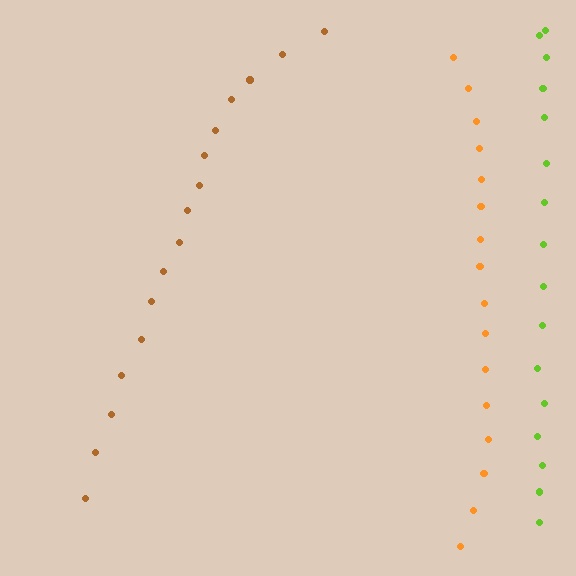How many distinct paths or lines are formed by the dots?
There are 3 distinct paths.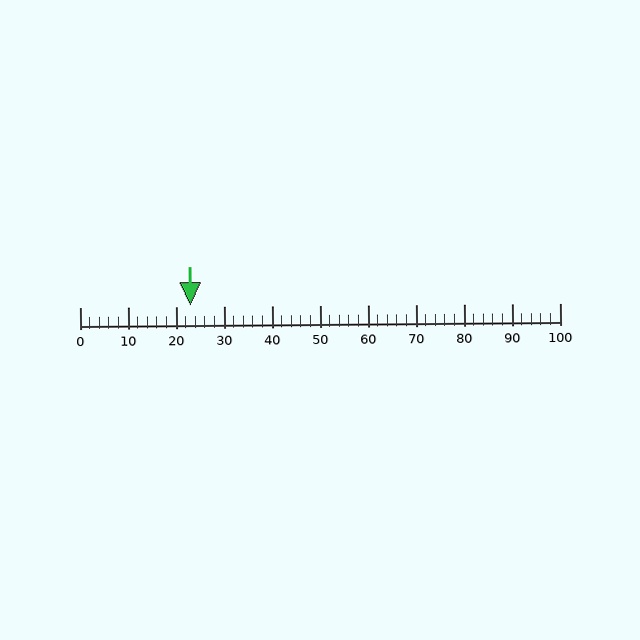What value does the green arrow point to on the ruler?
The green arrow points to approximately 23.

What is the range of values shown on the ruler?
The ruler shows values from 0 to 100.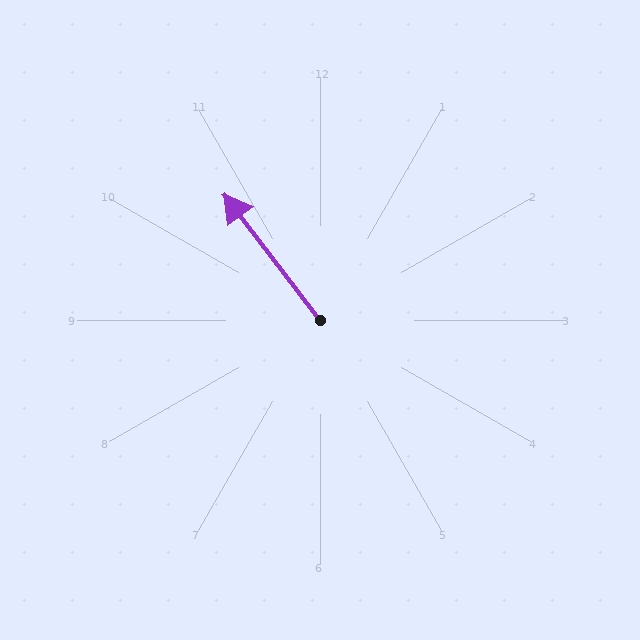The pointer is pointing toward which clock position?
Roughly 11 o'clock.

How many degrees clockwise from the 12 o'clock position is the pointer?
Approximately 323 degrees.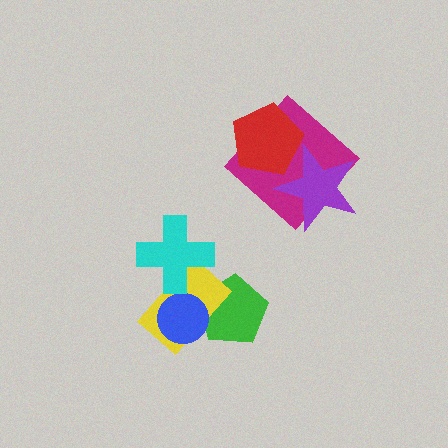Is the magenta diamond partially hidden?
Yes, it is partially covered by another shape.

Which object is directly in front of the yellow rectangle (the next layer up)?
The blue circle is directly in front of the yellow rectangle.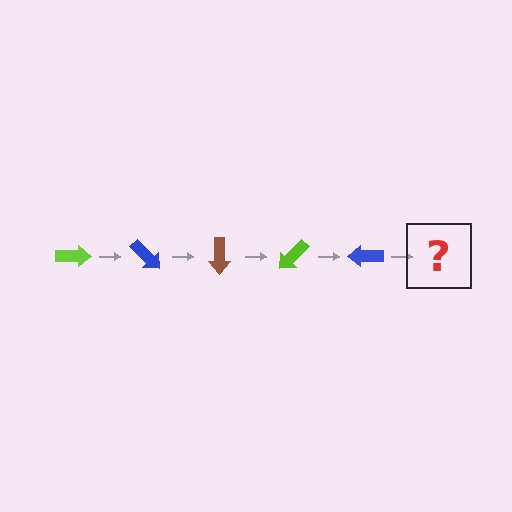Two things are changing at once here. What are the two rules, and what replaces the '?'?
The two rules are that it rotates 45 degrees each step and the color cycles through lime, blue, and brown. The '?' should be a brown arrow, rotated 225 degrees from the start.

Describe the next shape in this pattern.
It should be a brown arrow, rotated 225 degrees from the start.